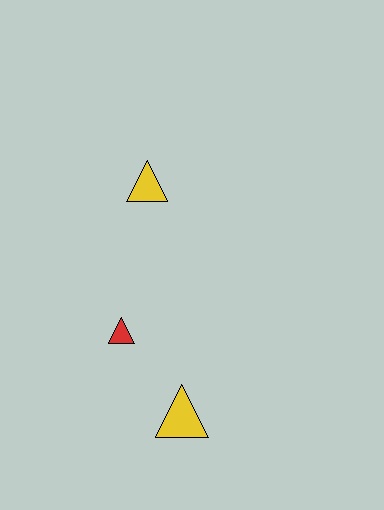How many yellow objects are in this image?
There are 2 yellow objects.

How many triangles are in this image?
There are 3 triangles.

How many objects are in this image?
There are 3 objects.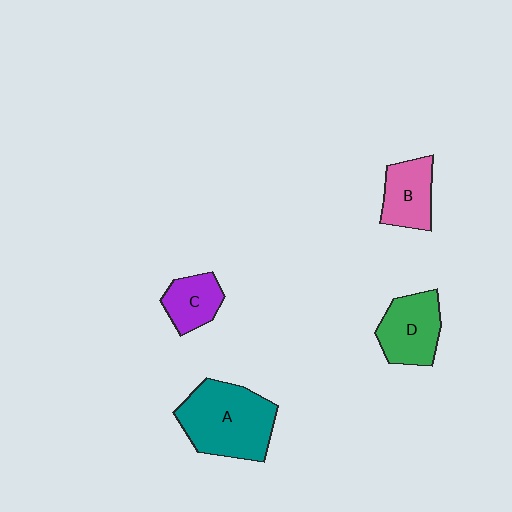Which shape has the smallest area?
Shape C (purple).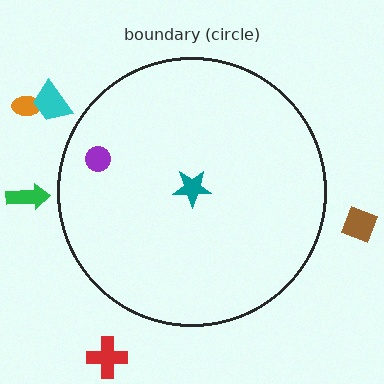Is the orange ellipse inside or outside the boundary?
Outside.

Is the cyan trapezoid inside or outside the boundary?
Outside.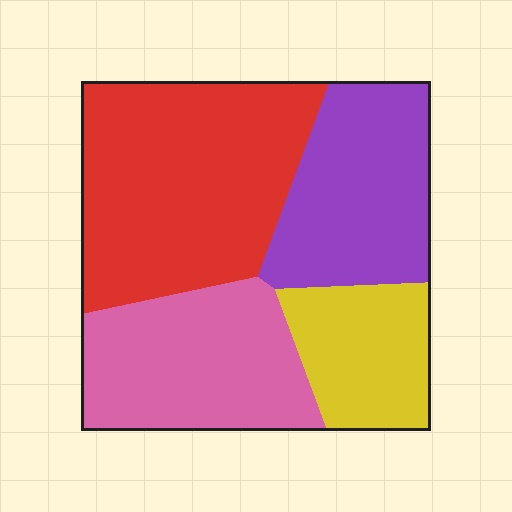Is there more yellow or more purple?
Purple.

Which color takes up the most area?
Red, at roughly 35%.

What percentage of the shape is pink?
Pink takes up less than a quarter of the shape.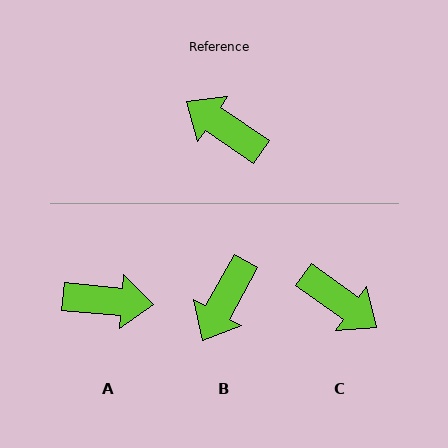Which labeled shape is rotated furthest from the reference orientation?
C, about 178 degrees away.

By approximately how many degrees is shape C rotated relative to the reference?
Approximately 178 degrees counter-clockwise.